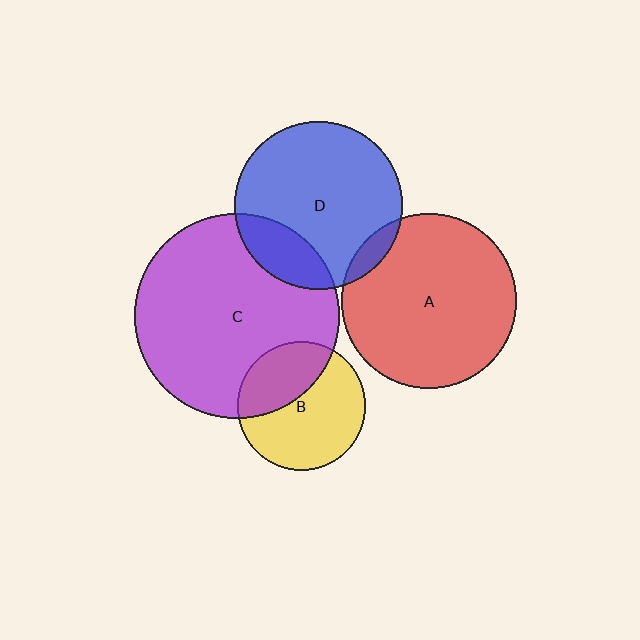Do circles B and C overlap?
Yes.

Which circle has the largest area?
Circle C (purple).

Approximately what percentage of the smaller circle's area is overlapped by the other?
Approximately 35%.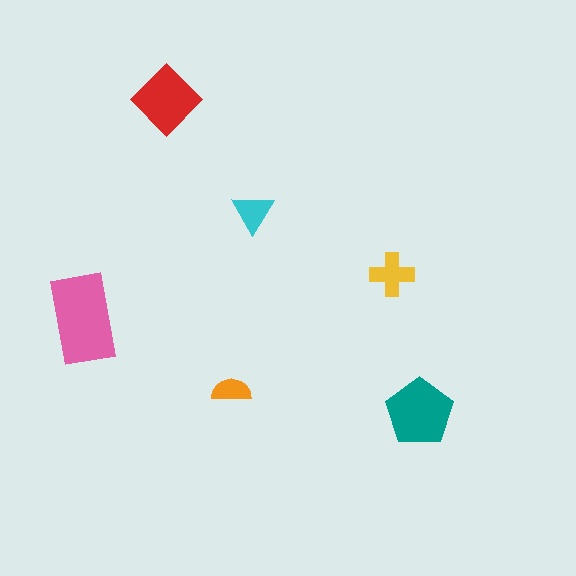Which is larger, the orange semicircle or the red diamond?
The red diamond.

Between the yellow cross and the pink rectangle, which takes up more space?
The pink rectangle.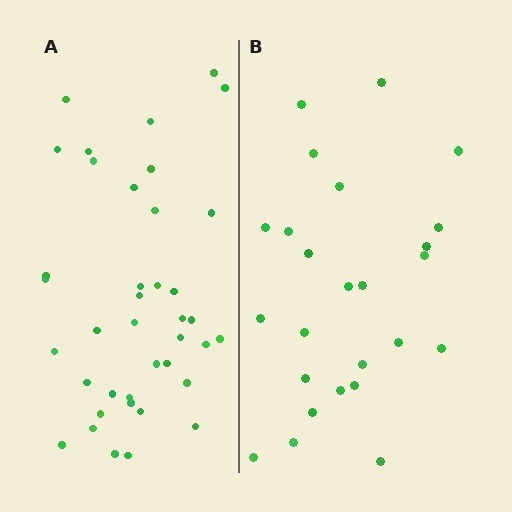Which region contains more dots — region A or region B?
Region A (the left region) has more dots.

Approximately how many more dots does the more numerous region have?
Region A has approximately 15 more dots than region B.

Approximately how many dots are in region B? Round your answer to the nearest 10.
About 20 dots. (The exact count is 25, which rounds to 20.)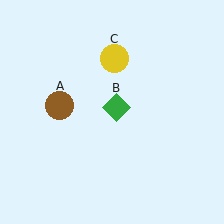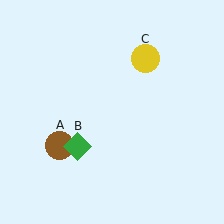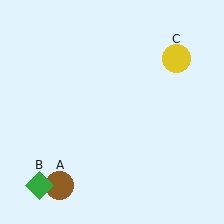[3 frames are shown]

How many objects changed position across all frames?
3 objects changed position: brown circle (object A), green diamond (object B), yellow circle (object C).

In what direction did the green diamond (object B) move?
The green diamond (object B) moved down and to the left.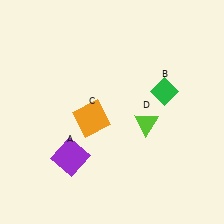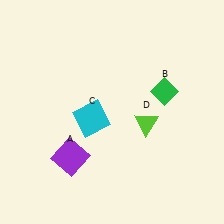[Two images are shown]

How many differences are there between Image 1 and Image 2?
There is 1 difference between the two images.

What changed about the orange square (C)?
In Image 1, C is orange. In Image 2, it changed to cyan.